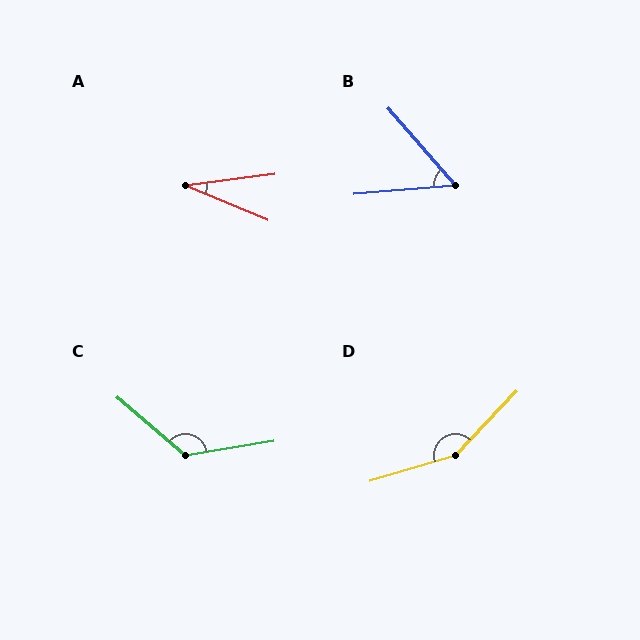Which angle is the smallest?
A, at approximately 30 degrees.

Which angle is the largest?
D, at approximately 150 degrees.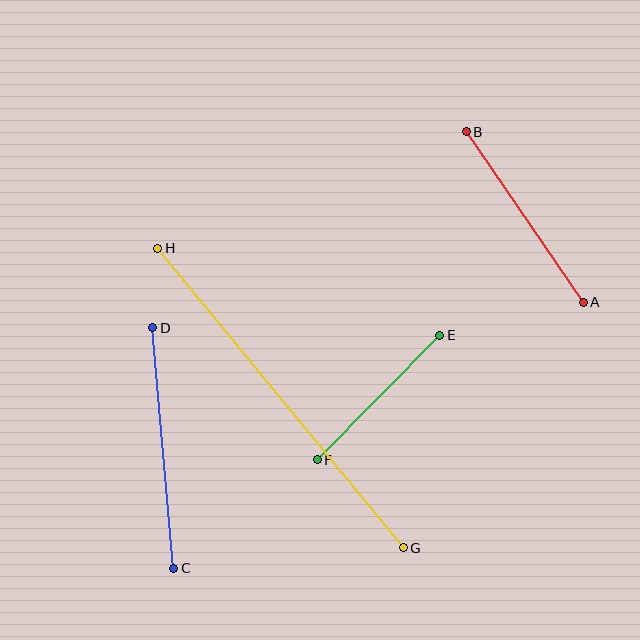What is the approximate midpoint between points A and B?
The midpoint is at approximately (525, 217) pixels.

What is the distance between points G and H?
The distance is approximately 387 pixels.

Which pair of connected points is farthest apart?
Points G and H are farthest apart.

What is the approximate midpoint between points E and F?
The midpoint is at approximately (379, 397) pixels.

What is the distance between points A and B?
The distance is approximately 207 pixels.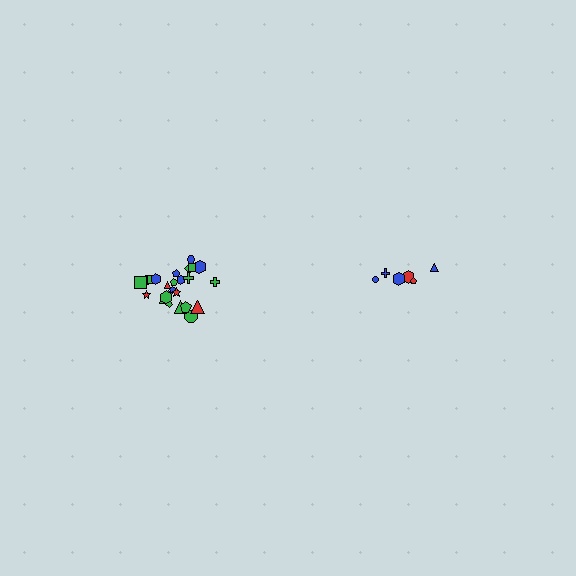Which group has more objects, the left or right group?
The left group.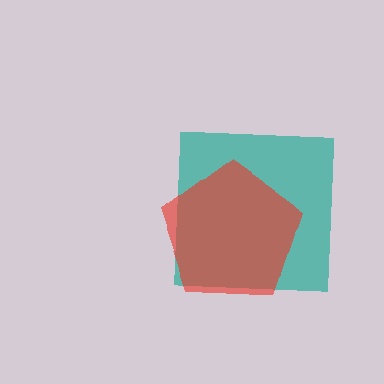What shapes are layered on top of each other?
The layered shapes are: a teal square, a red pentagon.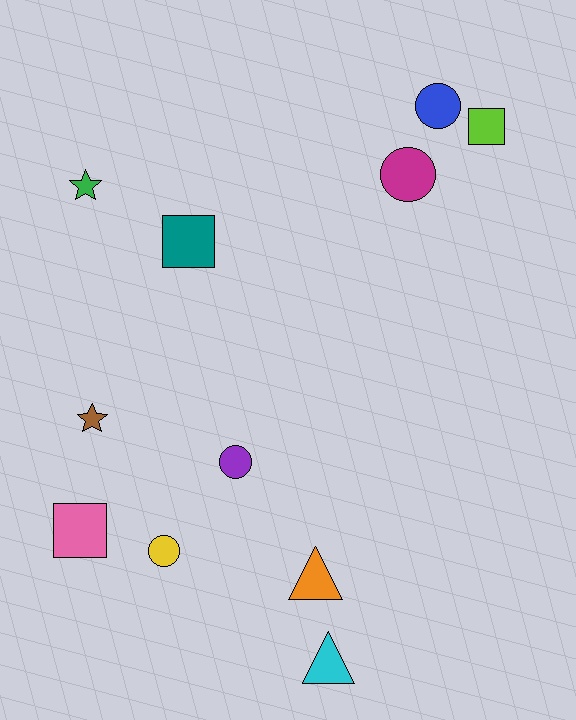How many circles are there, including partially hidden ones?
There are 4 circles.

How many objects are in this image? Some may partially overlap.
There are 11 objects.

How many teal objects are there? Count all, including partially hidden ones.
There is 1 teal object.